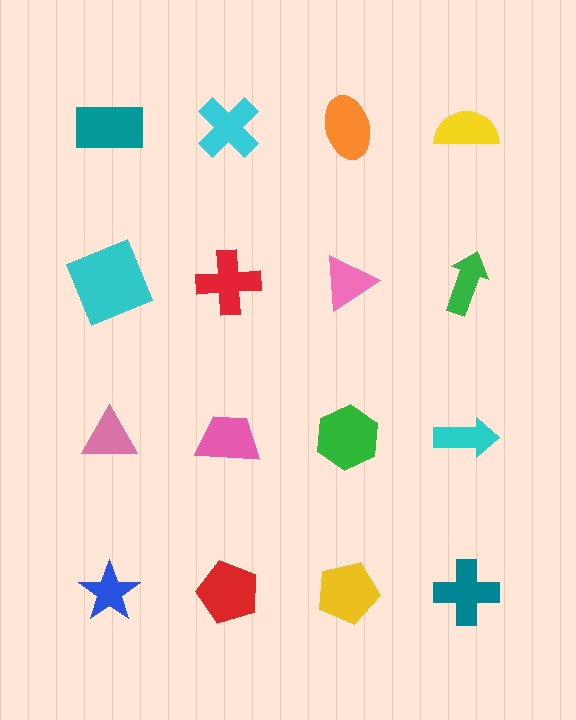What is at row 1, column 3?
An orange ellipse.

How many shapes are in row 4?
4 shapes.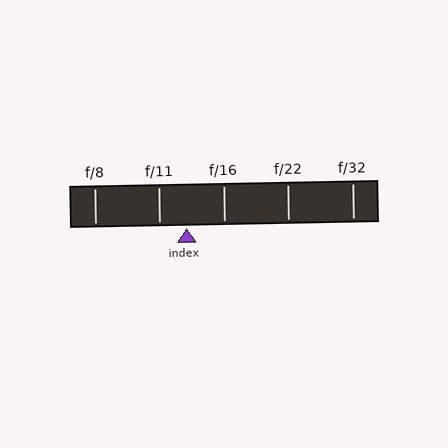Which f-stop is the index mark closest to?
The index mark is closest to f/11.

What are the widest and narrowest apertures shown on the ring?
The widest aperture shown is f/8 and the narrowest is f/32.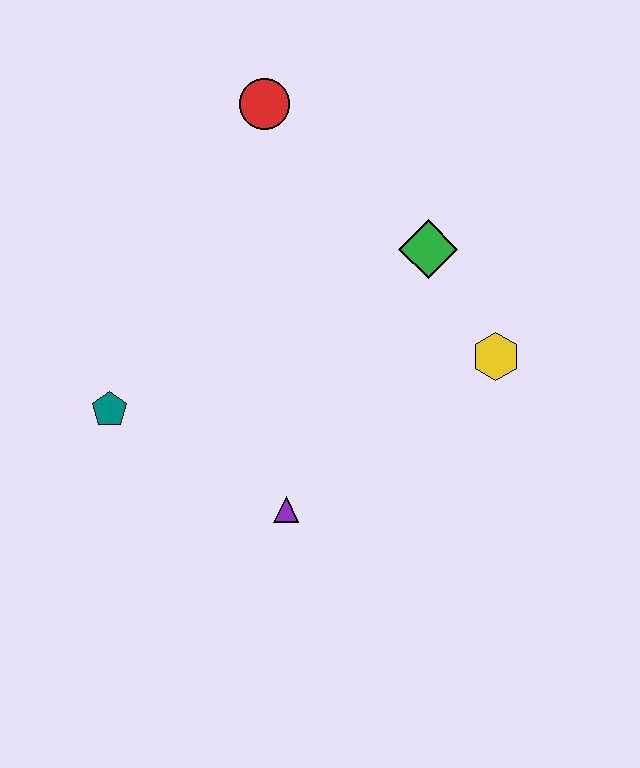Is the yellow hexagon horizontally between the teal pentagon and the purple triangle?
No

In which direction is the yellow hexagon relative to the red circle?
The yellow hexagon is below the red circle.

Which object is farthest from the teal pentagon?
The yellow hexagon is farthest from the teal pentagon.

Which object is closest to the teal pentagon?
The purple triangle is closest to the teal pentagon.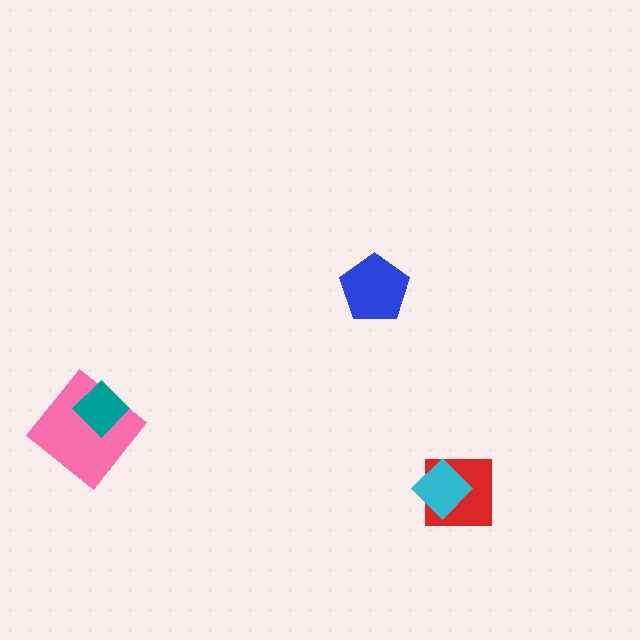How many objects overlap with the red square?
1 object overlaps with the red square.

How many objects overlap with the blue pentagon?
0 objects overlap with the blue pentagon.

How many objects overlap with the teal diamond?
1 object overlaps with the teal diamond.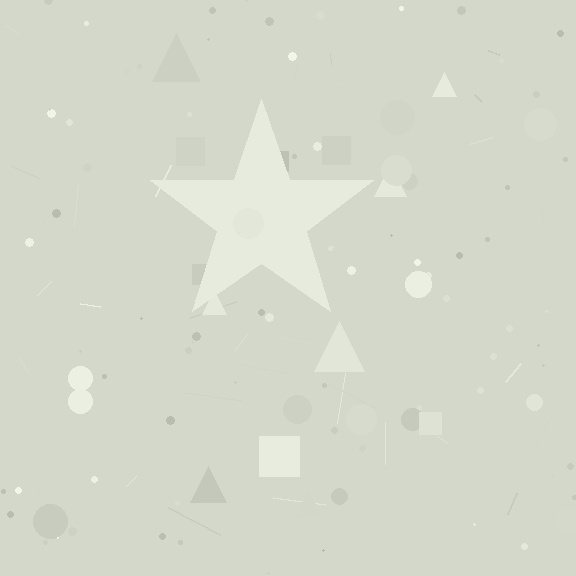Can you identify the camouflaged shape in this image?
The camouflaged shape is a star.